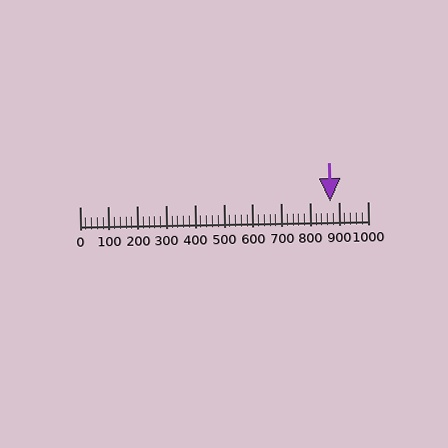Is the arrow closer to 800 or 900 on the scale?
The arrow is closer to 900.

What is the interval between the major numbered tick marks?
The major tick marks are spaced 100 units apart.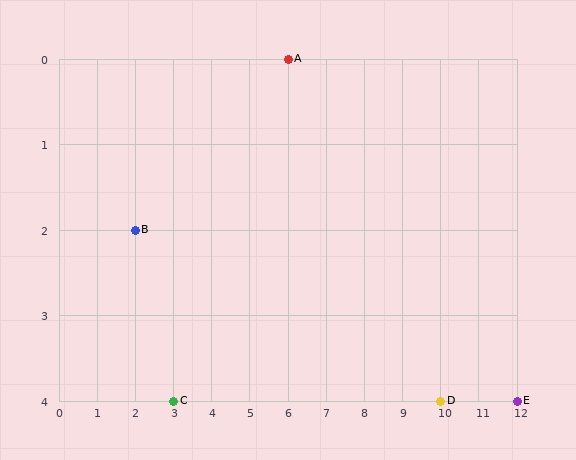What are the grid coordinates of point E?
Point E is at grid coordinates (12, 4).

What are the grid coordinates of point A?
Point A is at grid coordinates (6, 0).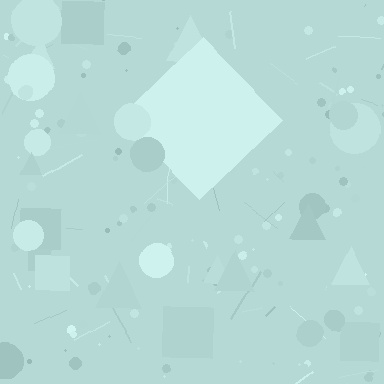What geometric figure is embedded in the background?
A diamond is embedded in the background.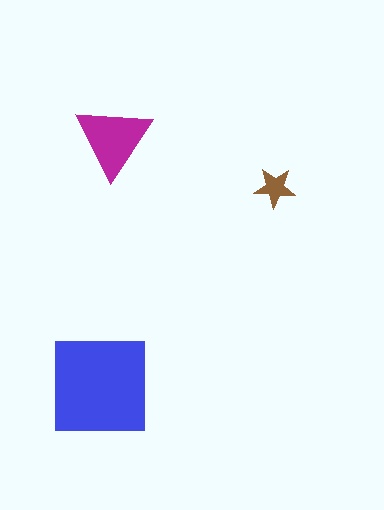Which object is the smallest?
The brown star.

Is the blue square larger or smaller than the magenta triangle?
Larger.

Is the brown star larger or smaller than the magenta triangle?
Smaller.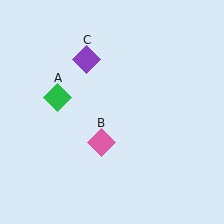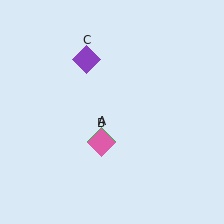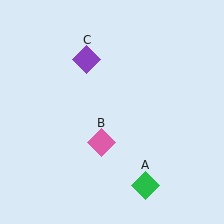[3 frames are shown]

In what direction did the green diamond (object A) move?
The green diamond (object A) moved down and to the right.